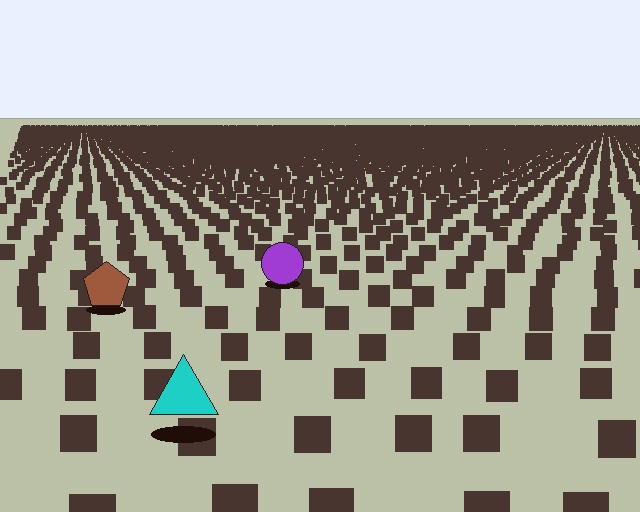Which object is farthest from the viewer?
The purple circle is farthest from the viewer. It appears smaller and the ground texture around it is denser.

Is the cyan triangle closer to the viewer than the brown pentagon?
Yes. The cyan triangle is closer — you can tell from the texture gradient: the ground texture is coarser near it.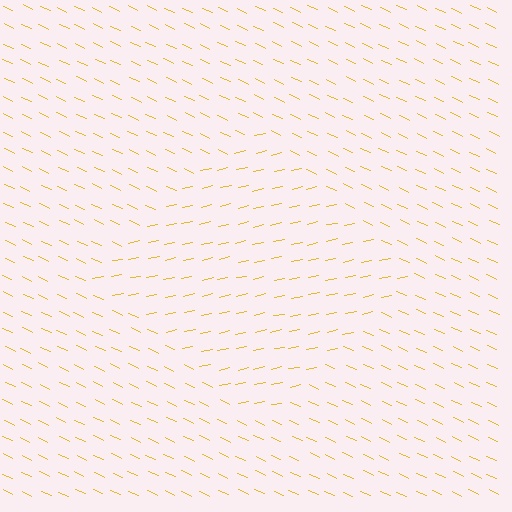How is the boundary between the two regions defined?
The boundary is defined purely by a change in line orientation (approximately 37 degrees difference). All lines are the same color and thickness.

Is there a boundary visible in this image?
Yes, there is a texture boundary formed by a change in line orientation.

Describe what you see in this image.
The image is filled with small yellow line segments. A diamond region in the image has lines oriented differently from the surrounding lines, creating a visible texture boundary.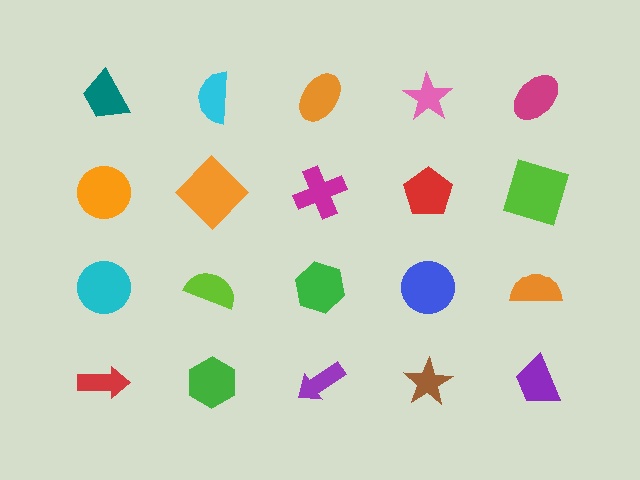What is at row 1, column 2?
A cyan semicircle.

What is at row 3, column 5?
An orange semicircle.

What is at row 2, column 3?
A magenta cross.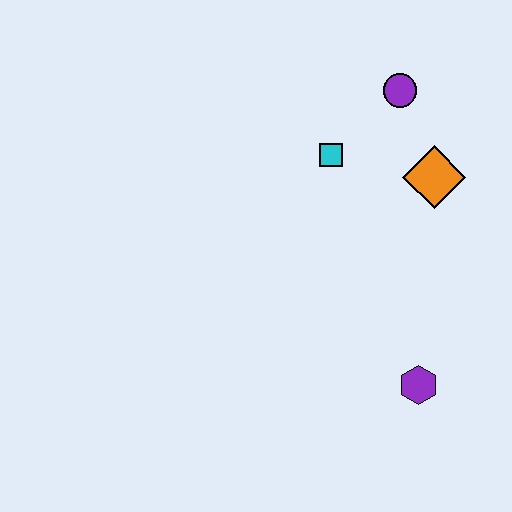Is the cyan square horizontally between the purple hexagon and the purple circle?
No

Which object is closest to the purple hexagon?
The orange diamond is closest to the purple hexagon.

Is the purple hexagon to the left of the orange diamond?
Yes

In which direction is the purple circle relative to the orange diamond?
The purple circle is above the orange diamond.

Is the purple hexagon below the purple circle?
Yes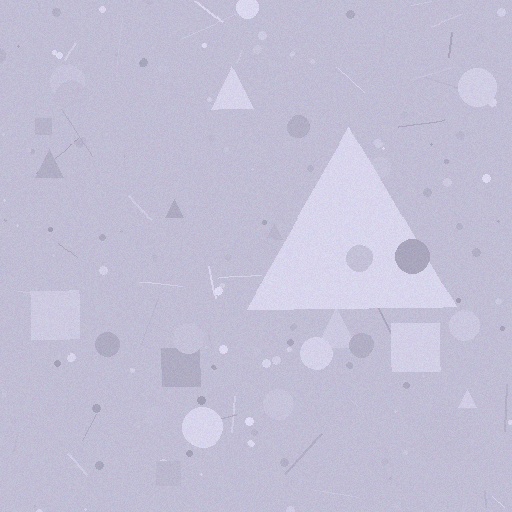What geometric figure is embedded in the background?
A triangle is embedded in the background.